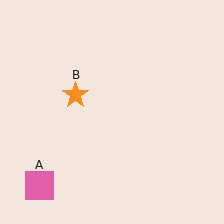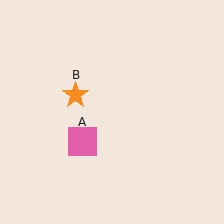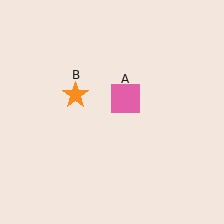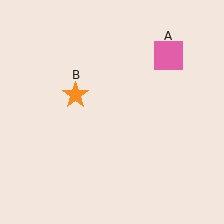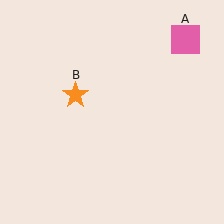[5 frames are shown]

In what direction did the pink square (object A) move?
The pink square (object A) moved up and to the right.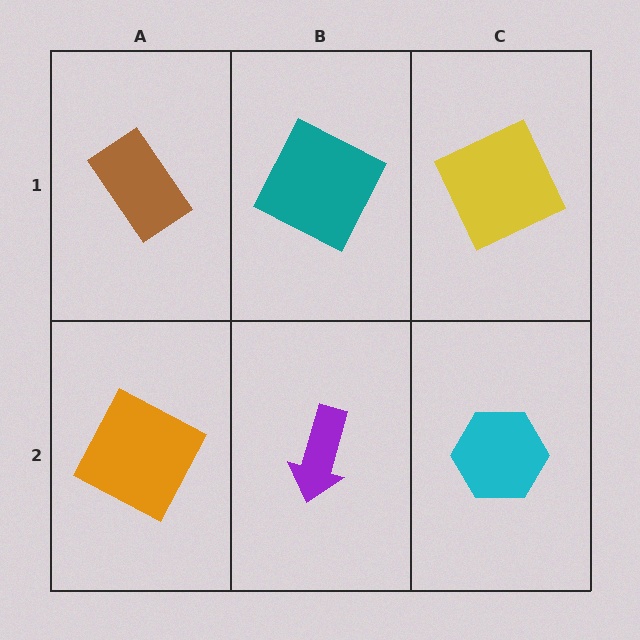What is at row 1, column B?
A teal square.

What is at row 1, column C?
A yellow square.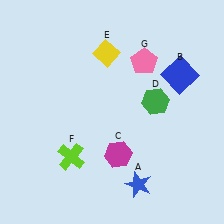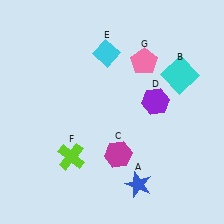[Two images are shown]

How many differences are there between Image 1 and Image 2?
There are 3 differences between the two images.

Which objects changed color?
B changed from blue to cyan. D changed from green to purple. E changed from yellow to cyan.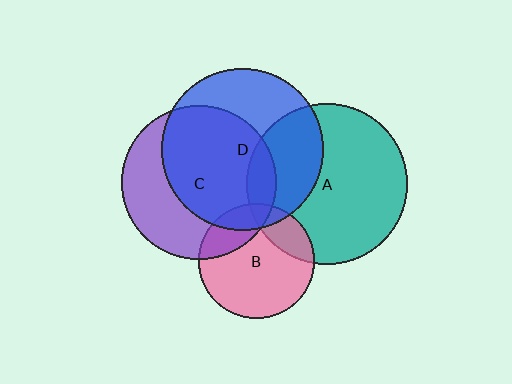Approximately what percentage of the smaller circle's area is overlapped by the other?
Approximately 30%.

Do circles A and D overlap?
Yes.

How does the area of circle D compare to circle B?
Approximately 2.0 times.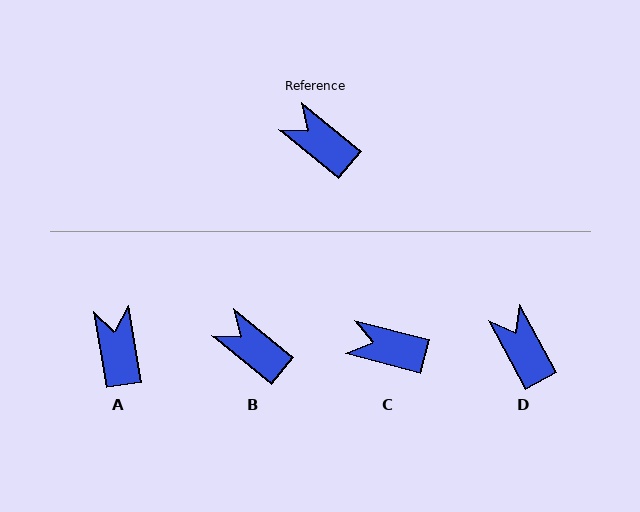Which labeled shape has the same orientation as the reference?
B.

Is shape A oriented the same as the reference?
No, it is off by about 41 degrees.